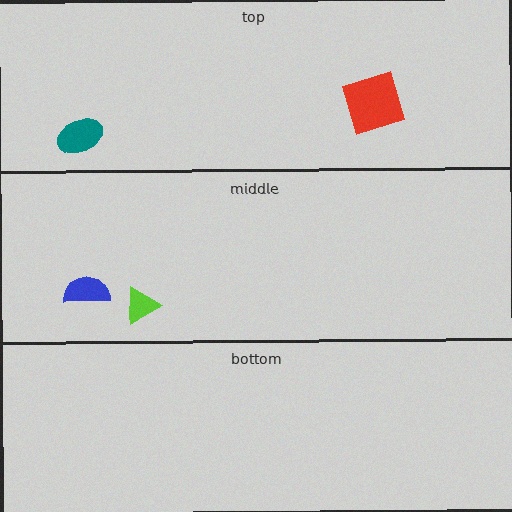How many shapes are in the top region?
2.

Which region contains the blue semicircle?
The middle region.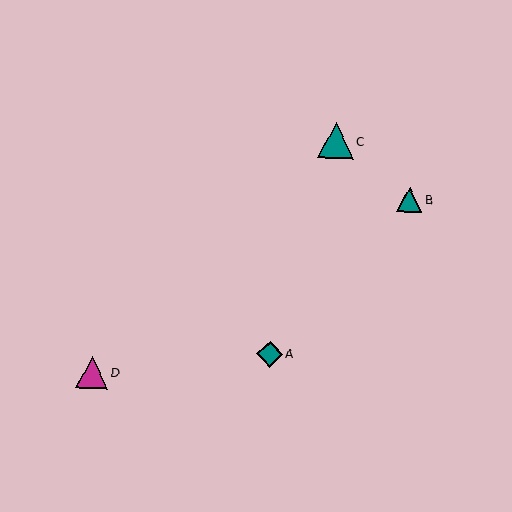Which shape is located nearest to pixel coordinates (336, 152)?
The teal triangle (labeled C) at (336, 141) is nearest to that location.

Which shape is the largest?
The teal triangle (labeled C) is the largest.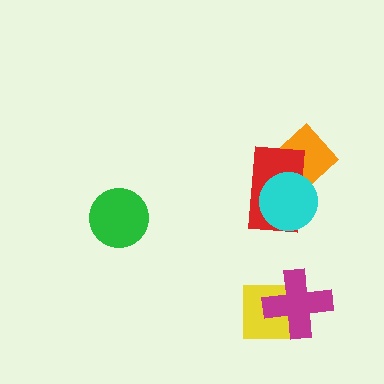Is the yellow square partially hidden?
Yes, it is partially covered by another shape.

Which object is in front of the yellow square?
The magenta cross is in front of the yellow square.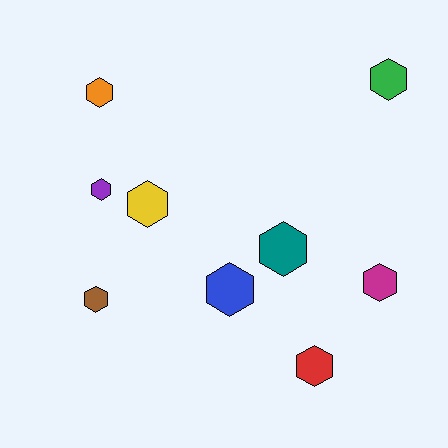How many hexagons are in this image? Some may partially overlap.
There are 9 hexagons.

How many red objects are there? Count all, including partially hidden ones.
There is 1 red object.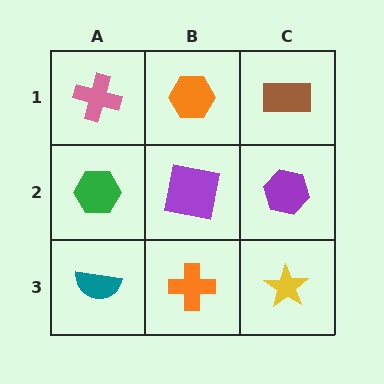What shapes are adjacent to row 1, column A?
A green hexagon (row 2, column A), an orange hexagon (row 1, column B).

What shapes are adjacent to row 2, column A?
A pink cross (row 1, column A), a teal semicircle (row 3, column A), a purple square (row 2, column B).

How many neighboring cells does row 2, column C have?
3.